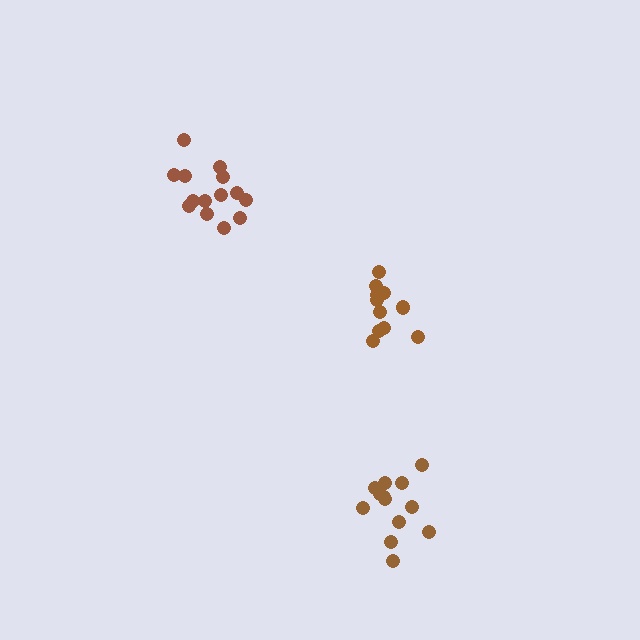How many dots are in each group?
Group 1: 14 dots, Group 2: 13 dots, Group 3: 12 dots (39 total).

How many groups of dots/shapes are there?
There are 3 groups.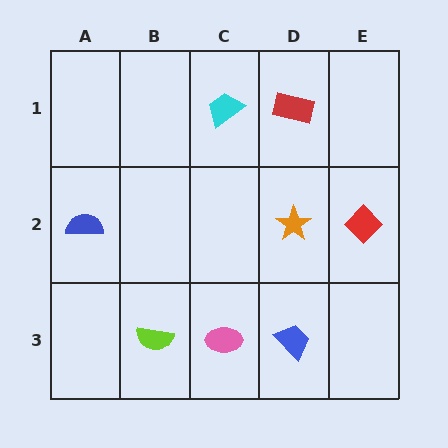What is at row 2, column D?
An orange star.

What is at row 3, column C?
A pink ellipse.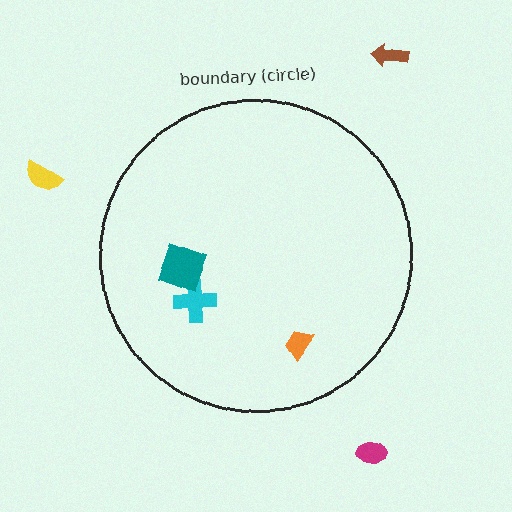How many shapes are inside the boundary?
3 inside, 3 outside.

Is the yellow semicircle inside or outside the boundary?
Outside.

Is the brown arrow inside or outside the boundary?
Outside.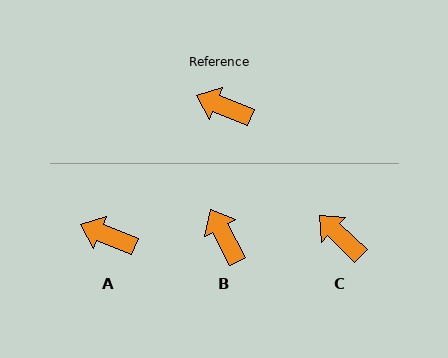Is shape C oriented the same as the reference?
No, it is off by about 22 degrees.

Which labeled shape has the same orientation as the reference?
A.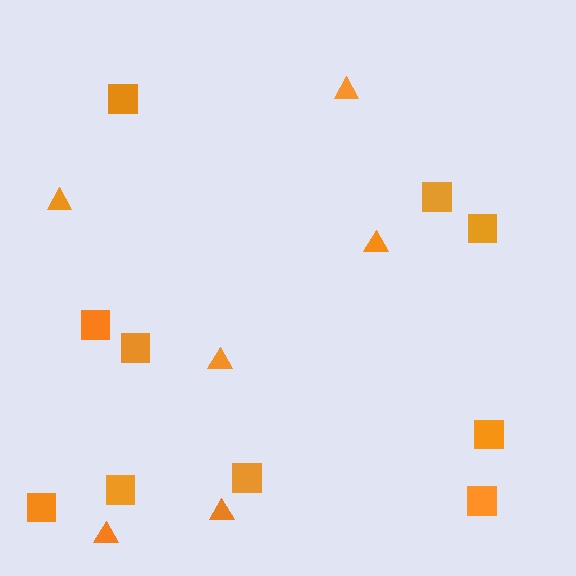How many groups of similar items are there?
There are 2 groups: one group of triangles (6) and one group of squares (10).